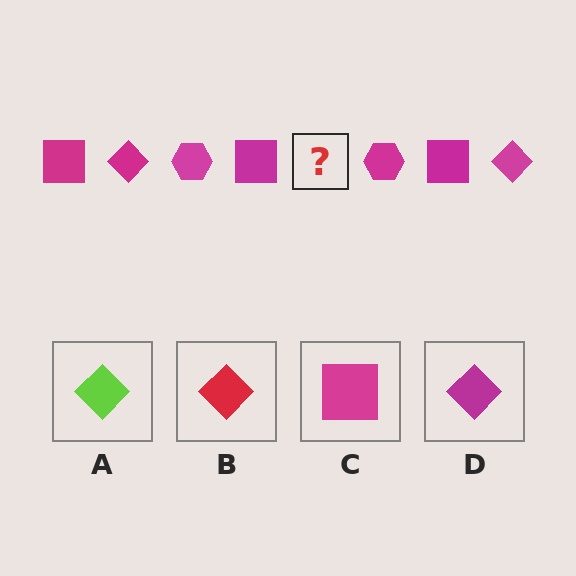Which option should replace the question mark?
Option D.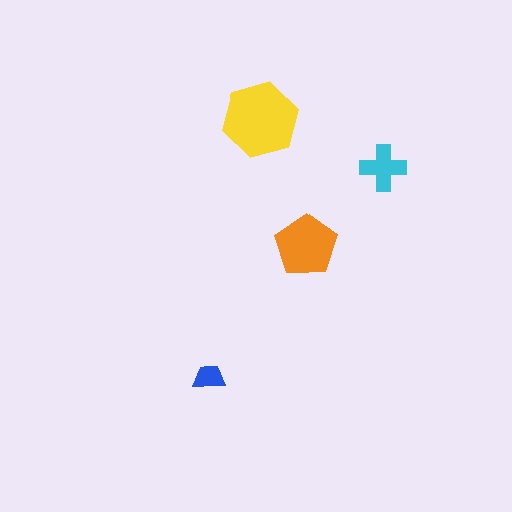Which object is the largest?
The yellow hexagon.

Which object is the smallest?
The blue trapezoid.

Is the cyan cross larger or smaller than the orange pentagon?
Smaller.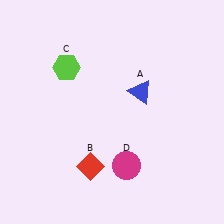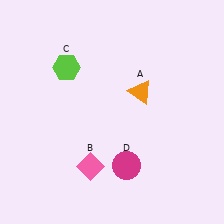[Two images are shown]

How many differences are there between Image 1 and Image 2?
There are 2 differences between the two images.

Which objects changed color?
A changed from blue to orange. B changed from red to pink.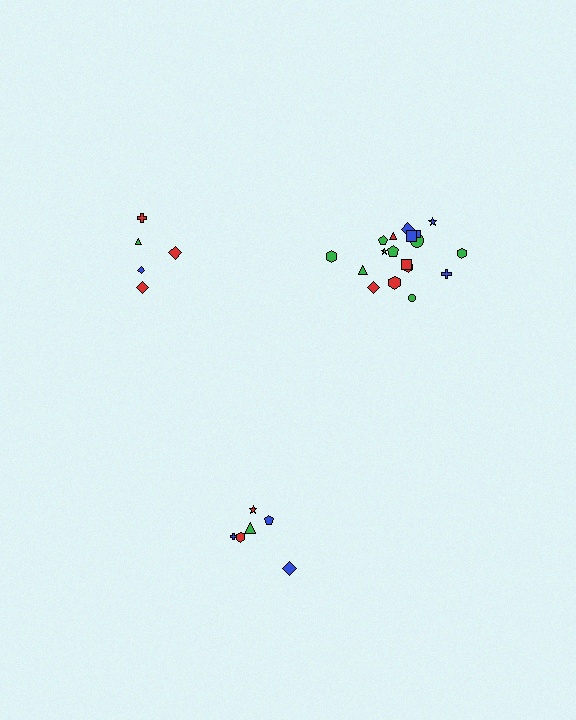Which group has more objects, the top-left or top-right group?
The top-right group.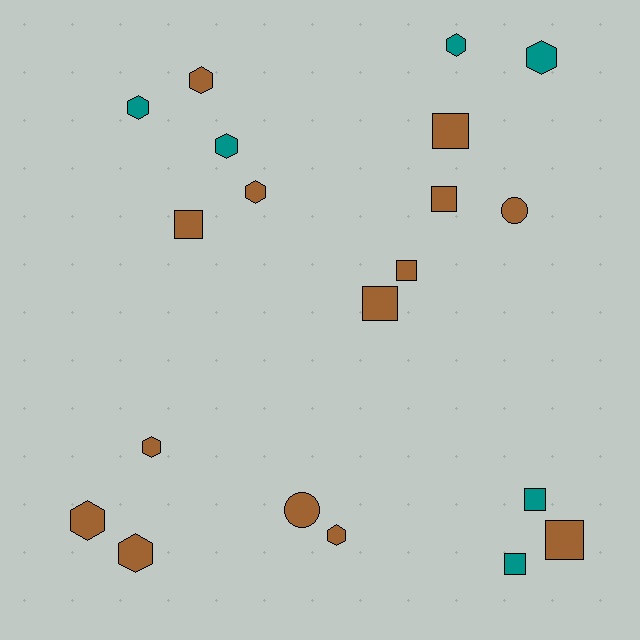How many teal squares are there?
There are 2 teal squares.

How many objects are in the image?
There are 20 objects.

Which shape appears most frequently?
Hexagon, with 10 objects.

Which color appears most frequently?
Brown, with 14 objects.